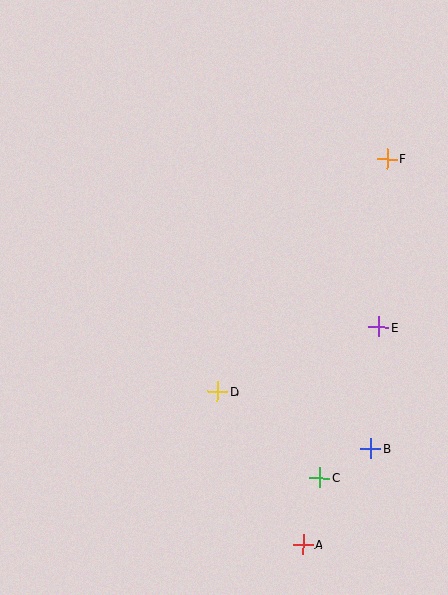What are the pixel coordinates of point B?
Point B is at (371, 449).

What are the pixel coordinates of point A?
Point A is at (303, 545).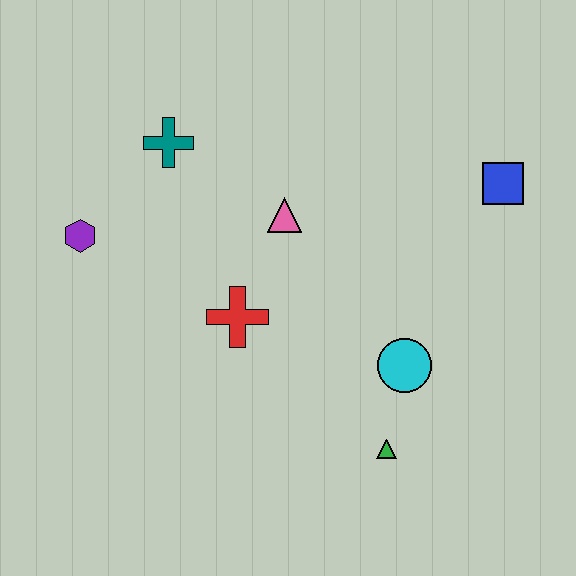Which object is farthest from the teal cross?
The green triangle is farthest from the teal cross.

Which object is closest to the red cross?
The pink triangle is closest to the red cross.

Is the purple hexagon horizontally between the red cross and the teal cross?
No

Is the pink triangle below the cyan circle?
No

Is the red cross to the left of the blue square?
Yes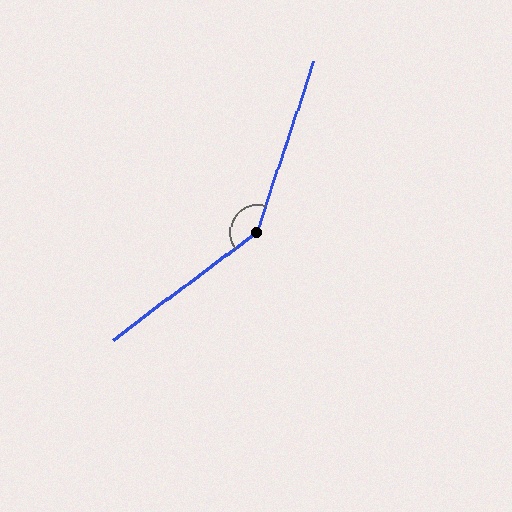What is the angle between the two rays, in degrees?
Approximately 145 degrees.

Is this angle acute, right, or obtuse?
It is obtuse.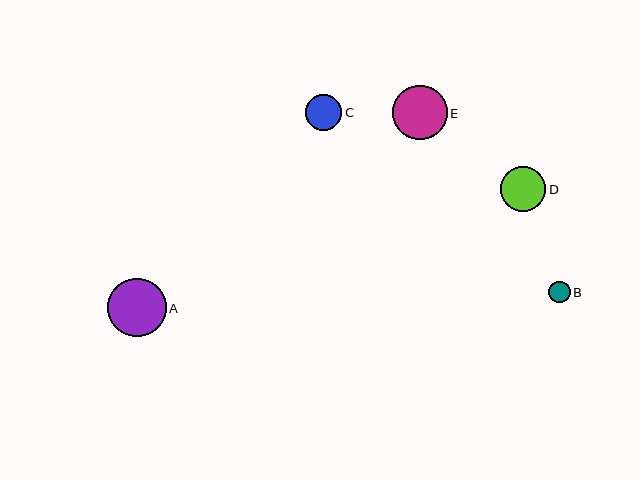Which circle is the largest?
Circle A is the largest with a size of approximately 58 pixels.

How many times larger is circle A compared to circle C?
Circle A is approximately 1.6 times the size of circle C.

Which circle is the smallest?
Circle B is the smallest with a size of approximately 21 pixels.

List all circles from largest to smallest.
From largest to smallest: A, E, D, C, B.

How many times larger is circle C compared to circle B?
Circle C is approximately 1.7 times the size of circle B.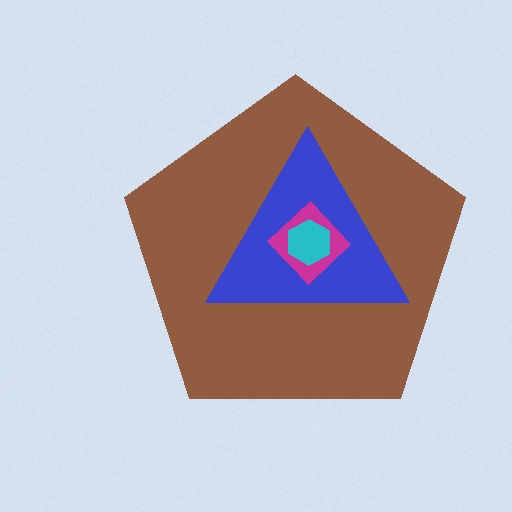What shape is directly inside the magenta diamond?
The cyan hexagon.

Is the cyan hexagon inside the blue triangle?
Yes.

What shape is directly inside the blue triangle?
The magenta diamond.